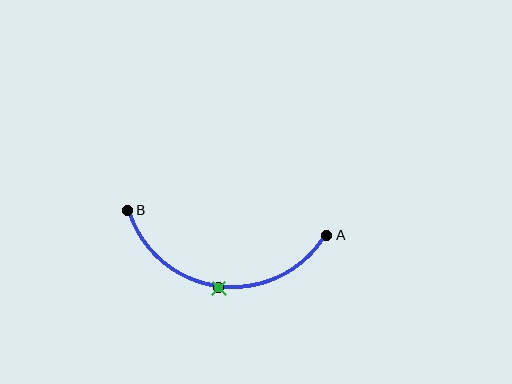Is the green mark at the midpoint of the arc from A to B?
Yes. The green mark lies on the arc at equal arc-length from both A and B — it is the arc midpoint.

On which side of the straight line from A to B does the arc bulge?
The arc bulges below the straight line connecting A and B.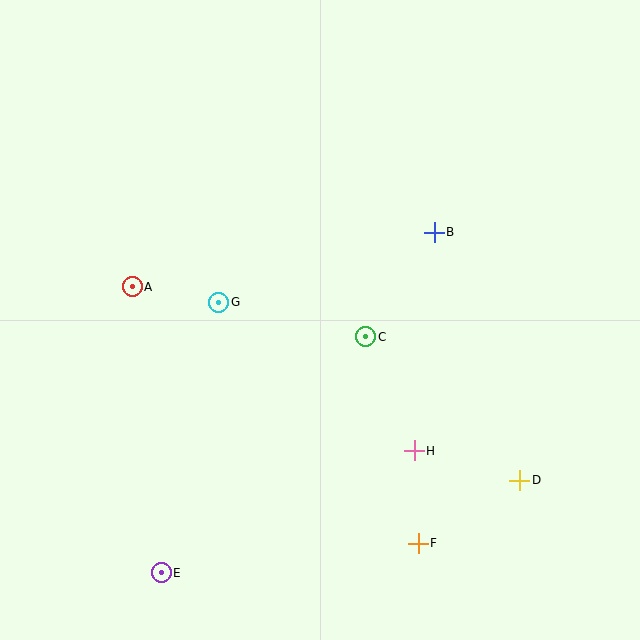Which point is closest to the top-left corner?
Point A is closest to the top-left corner.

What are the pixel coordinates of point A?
Point A is at (132, 287).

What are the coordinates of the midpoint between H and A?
The midpoint between H and A is at (273, 369).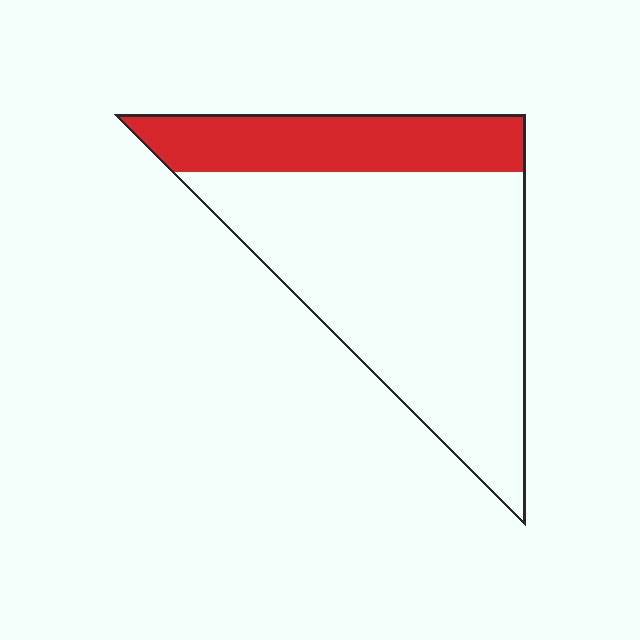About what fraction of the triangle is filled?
About one quarter (1/4).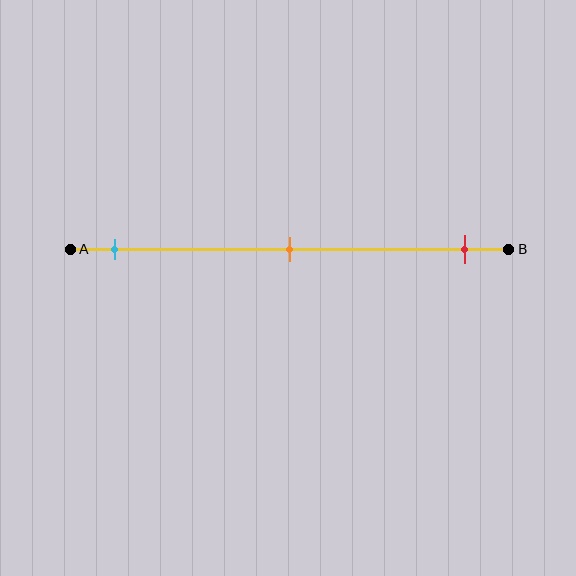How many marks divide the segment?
There are 3 marks dividing the segment.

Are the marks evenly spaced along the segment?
Yes, the marks are approximately evenly spaced.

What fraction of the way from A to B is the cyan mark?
The cyan mark is approximately 10% (0.1) of the way from A to B.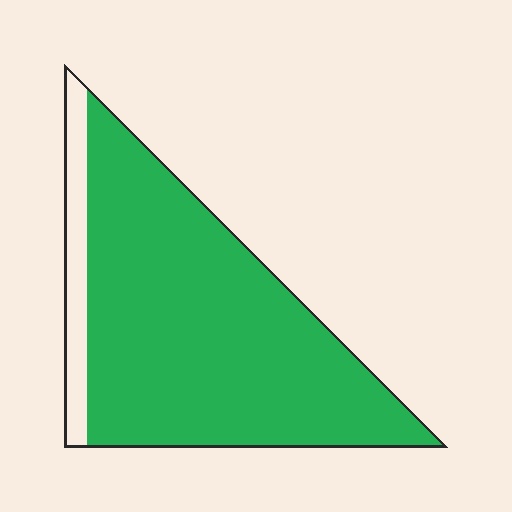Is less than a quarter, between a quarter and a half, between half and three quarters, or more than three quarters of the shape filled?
More than three quarters.